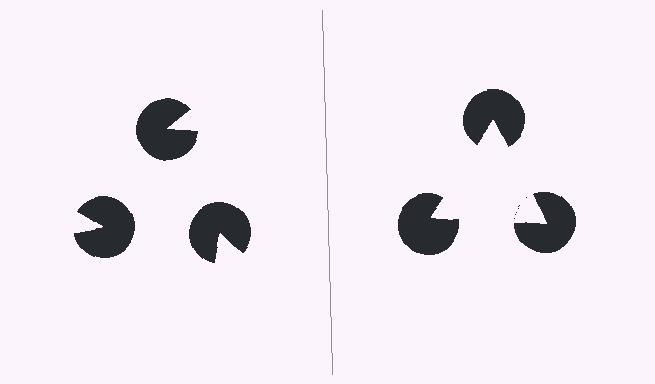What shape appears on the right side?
An illusory triangle.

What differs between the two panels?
The pac-man discs are positioned identically on both sides; only the wedge orientations differ. On the right they align to a triangle; on the left they are misaligned.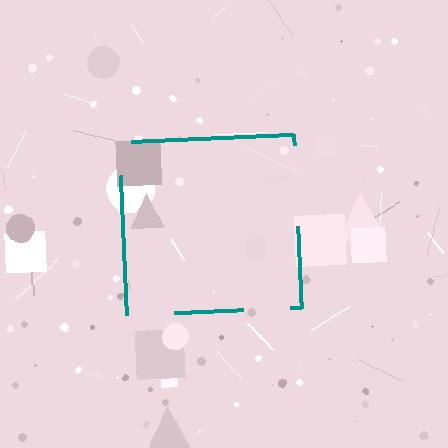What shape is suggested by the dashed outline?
The dashed outline suggests a square.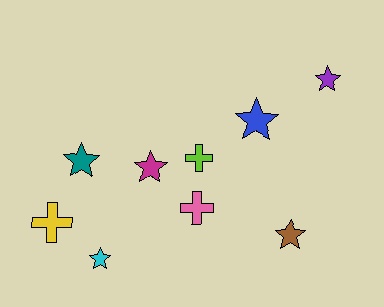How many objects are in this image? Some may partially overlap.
There are 9 objects.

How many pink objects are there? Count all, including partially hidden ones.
There is 1 pink object.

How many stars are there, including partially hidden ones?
There are 6 stars.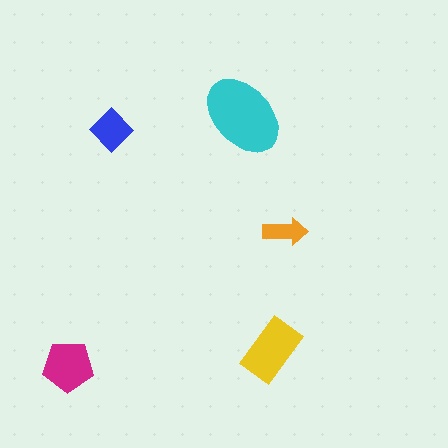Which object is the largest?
The cyan ellipse.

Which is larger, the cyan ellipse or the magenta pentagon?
The cyan ellipse.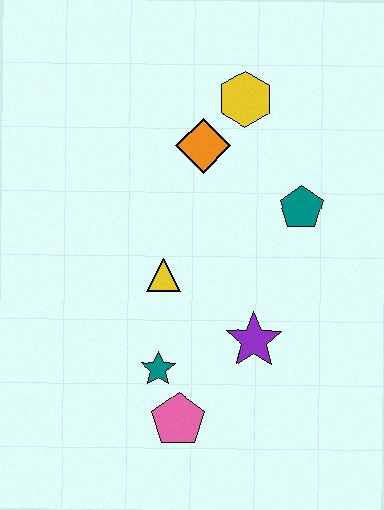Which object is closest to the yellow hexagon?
The orange diamond is closest to the yellow hexagon.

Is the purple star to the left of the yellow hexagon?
No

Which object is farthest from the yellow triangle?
The yellow hexagon is farthest from the yellow triangle.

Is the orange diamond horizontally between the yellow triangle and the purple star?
Yes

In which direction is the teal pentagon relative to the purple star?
The teal pentagon is above the purple star.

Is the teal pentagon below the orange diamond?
Yes